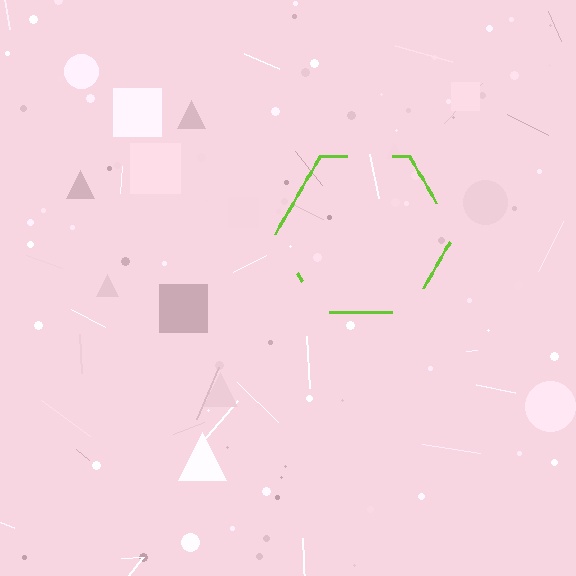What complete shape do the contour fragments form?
The contour fragments form a hexagon.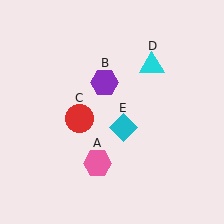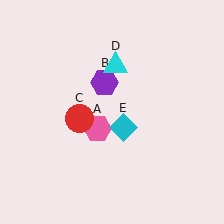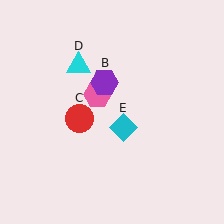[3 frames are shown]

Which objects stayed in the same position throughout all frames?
Purple hexagon (object B) and red circle (object C) and cyan diamond (object E) remained stationary.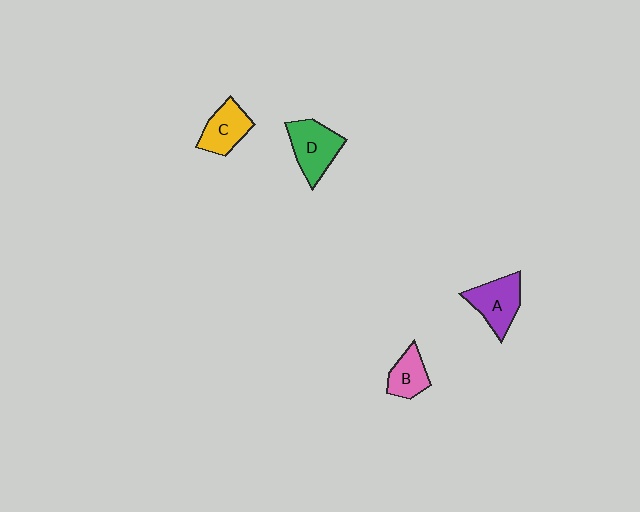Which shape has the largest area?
Shape D (green).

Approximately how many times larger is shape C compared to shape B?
Approximately 1.2 times.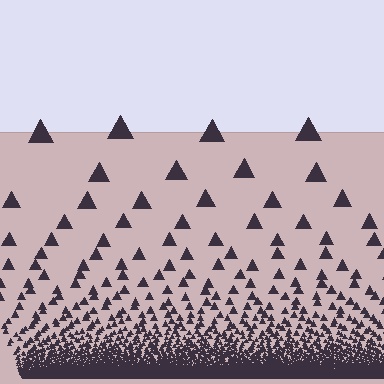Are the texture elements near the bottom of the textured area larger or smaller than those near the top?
Smaller. The gradient is inverted — elements near the bottom are smaller and denser.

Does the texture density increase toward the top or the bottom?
Density increases toward the bottom.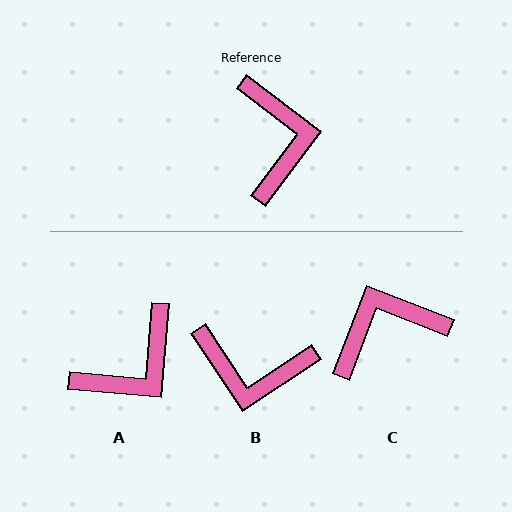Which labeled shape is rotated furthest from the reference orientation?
B, about 109 degrees away.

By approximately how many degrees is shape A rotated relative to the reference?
Approximately 58 degrees clockwise.